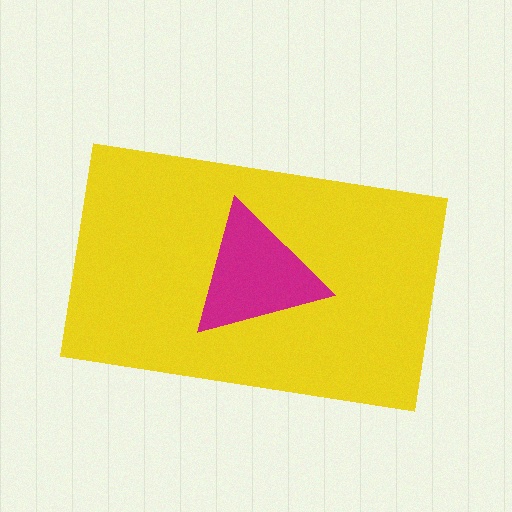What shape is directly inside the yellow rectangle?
The magenta triangle.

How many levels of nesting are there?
2.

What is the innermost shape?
The magenta triangle.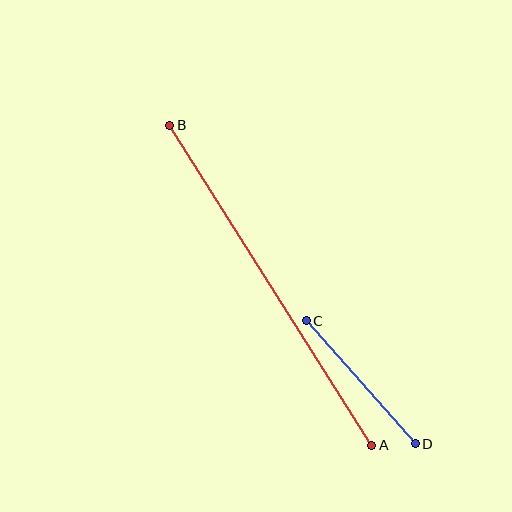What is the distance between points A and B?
The distance is approximately 378 pixels.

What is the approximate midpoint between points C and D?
The midpoint is at approximately (361, 382) pixels.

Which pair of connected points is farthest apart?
Points A and B are farthest apart.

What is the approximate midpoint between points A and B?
The midpoint is at approximately (271, 285) pixels.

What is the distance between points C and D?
The distance is approximately 164 pixels.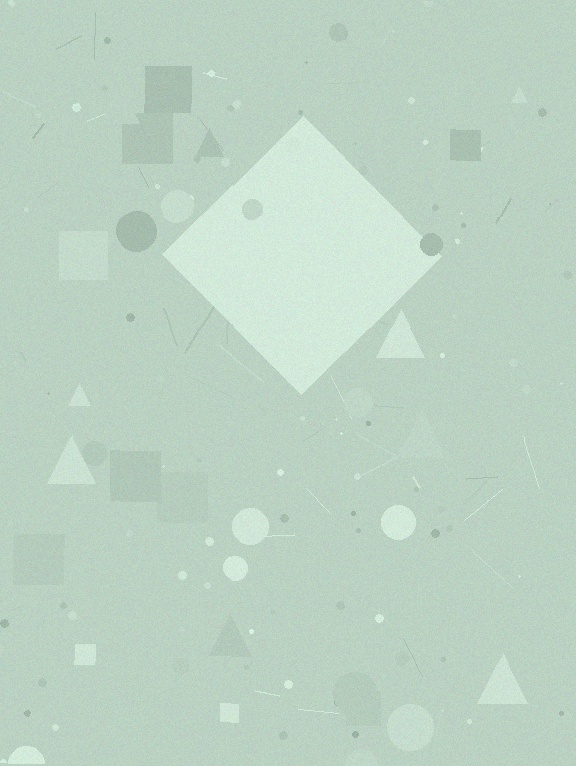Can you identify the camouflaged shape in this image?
The camouflaged shape is a diamond.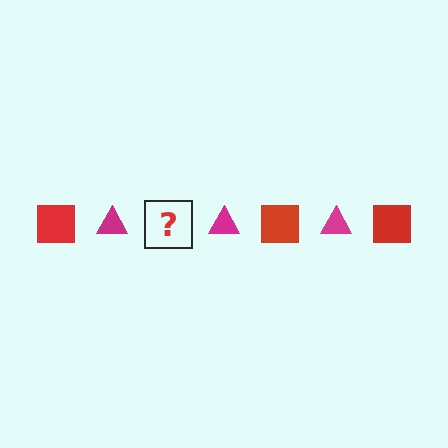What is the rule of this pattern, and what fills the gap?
The rule is that the pattern alternates between red square and magenta triangle. The gap should be filled with a red square.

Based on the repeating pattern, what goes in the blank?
The blank should be a red square.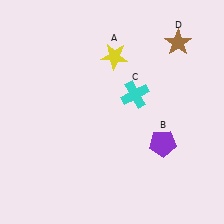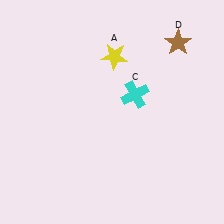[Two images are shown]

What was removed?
The purple pentagon (B) was removed in Image 2.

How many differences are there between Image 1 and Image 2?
There is 1 difference between the two images.